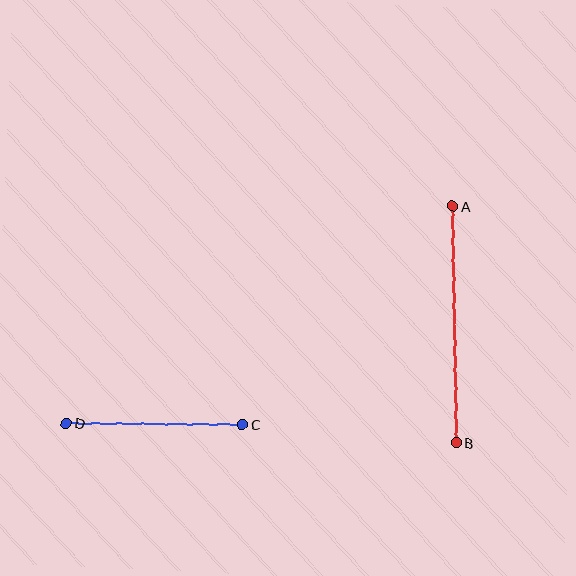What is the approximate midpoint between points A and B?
The midpoint is at approximately (454, 324) pixels.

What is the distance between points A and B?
The distance is approximately 237 pixels.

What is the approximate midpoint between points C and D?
The midpoint is at approximately (154, 424) pixels.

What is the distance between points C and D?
The distance is approximately 176 pixels.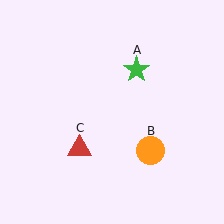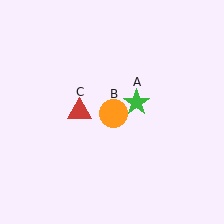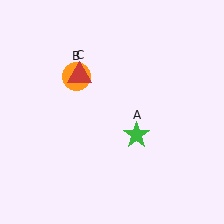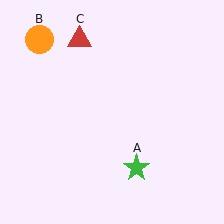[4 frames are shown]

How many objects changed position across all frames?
3 objects changed position: green star (object A), orange circle (object B), red triangle (object C).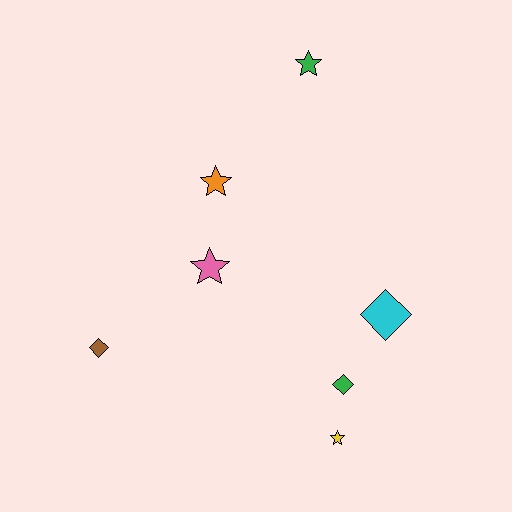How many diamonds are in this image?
There are 3 diamonds.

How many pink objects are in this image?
There is 1 pink object.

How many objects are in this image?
There are 7 objects.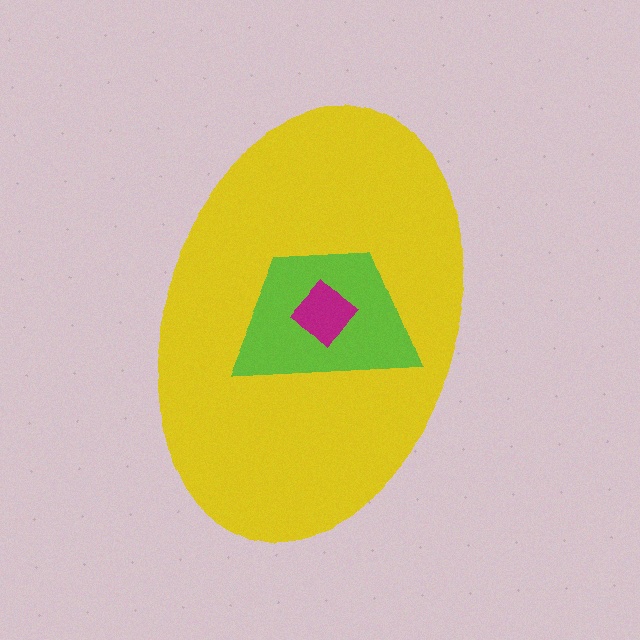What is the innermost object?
The magenta diamond.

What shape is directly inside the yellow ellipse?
The lime trapezoid.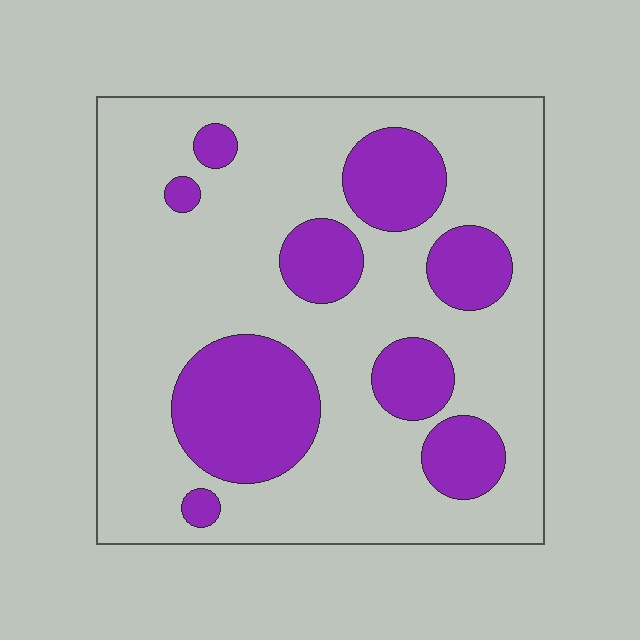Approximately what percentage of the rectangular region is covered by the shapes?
Approximately 25%.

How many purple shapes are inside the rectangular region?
9.